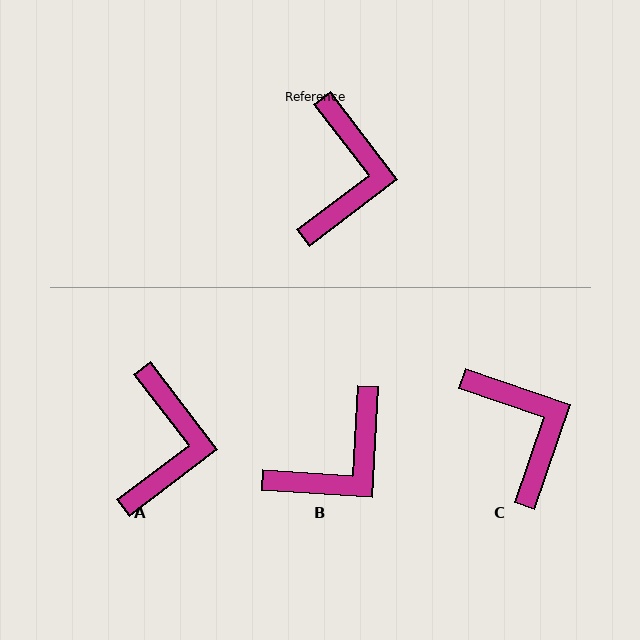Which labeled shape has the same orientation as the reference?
A.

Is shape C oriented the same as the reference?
No, it is off by about 34 degrees.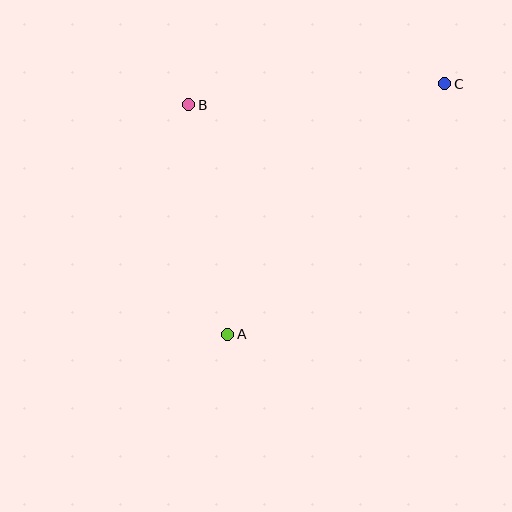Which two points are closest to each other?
Points A and B are closest to each other.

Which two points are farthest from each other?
Points A and C are farthest from each other.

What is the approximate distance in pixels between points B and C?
The distance between B and C is approximately 257 pixels.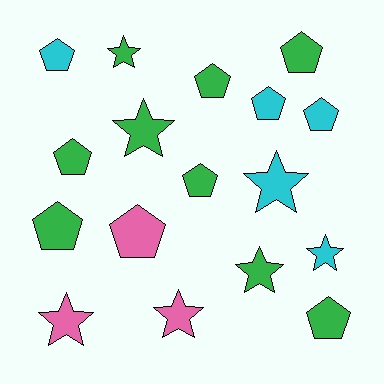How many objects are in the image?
There are 17 objects.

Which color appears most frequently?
Green, with 9 objects.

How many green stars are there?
There are 3 green stars.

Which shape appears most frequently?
Pentagon, with 10 objects.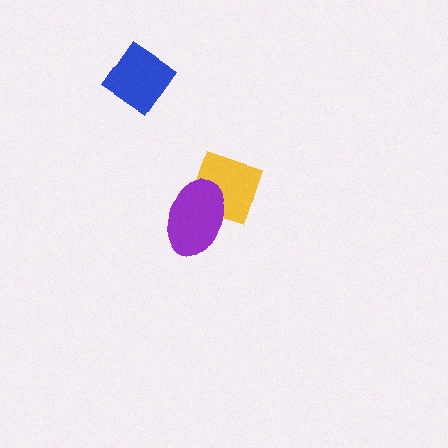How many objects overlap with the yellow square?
1 object overlaps with the yellow square.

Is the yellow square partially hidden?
Yes, it is partially covered by another shape.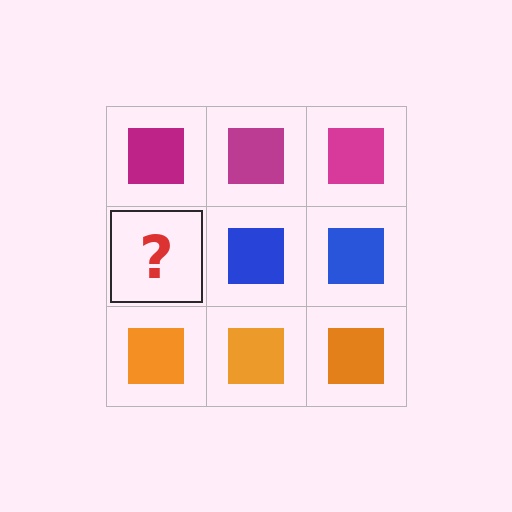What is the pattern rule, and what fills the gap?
The rule is that each row has a consistent color. The gap should be filled with a blue square.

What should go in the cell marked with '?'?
The missing cell should contain a blue square.